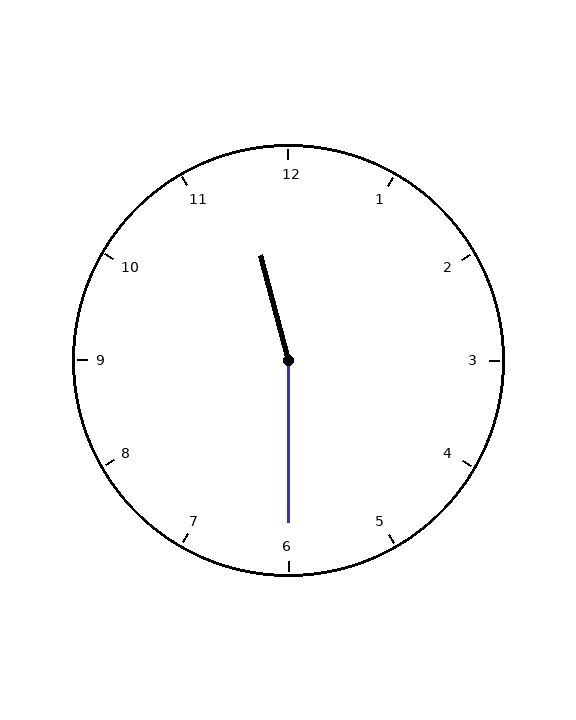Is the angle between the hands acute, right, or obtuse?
It is obtuse.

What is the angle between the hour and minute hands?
Approximately 165 degrees.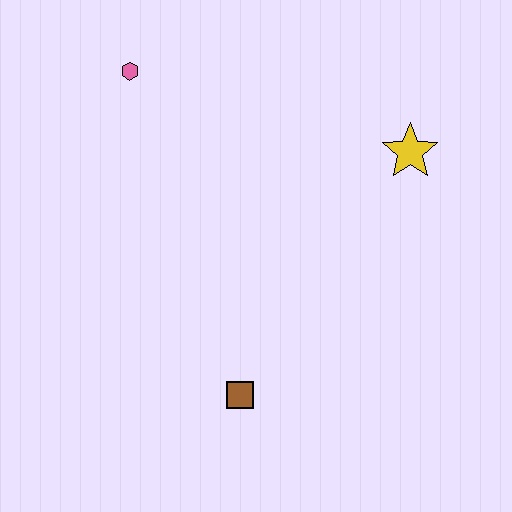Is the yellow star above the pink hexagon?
No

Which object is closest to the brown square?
The yellow star is closest to the brown square.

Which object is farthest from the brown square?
The pink hexagon is farthest from the brown square.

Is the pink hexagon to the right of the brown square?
No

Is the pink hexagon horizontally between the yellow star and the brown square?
No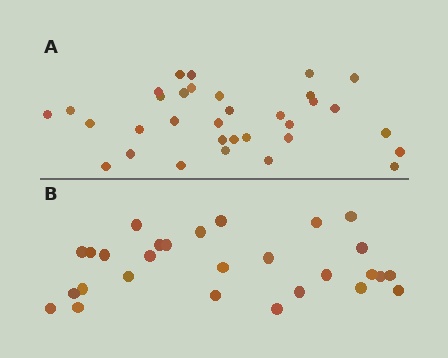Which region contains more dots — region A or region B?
Region A (the top region) has more dots.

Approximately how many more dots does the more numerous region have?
Region A has about 5 more dots than region B.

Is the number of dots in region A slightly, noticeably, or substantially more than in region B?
Region A has only slightly more — the two regions are fairly close. The ratio is roughly 1.2 to 1.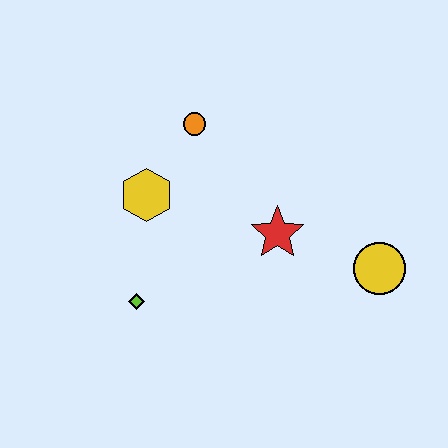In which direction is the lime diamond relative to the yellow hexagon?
The lime diamond is below the yellow hexagon.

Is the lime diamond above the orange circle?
No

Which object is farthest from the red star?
The lime diamond is farthest from the red star.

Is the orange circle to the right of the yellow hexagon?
Yes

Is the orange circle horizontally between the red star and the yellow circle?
No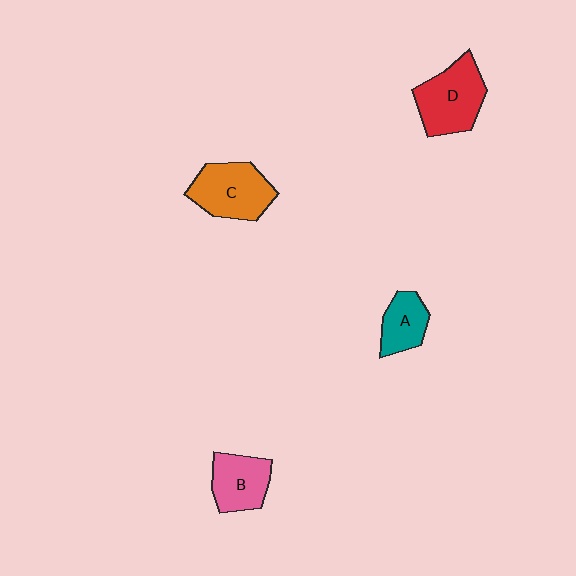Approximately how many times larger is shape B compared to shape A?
Approximately 1.3 times.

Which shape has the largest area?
Shape D (red).